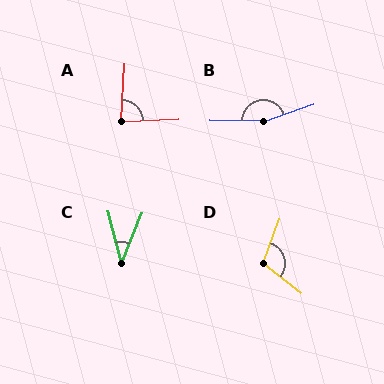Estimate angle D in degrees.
Approximately 107 degrees.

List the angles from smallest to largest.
C (36°), A (84°), D (107°), B (160°).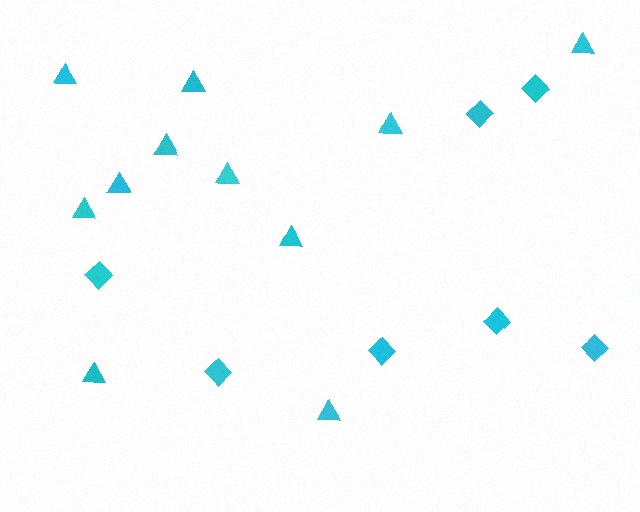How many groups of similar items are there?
There are 2 groups: one group of diamonds (7) and one group of triangles (11).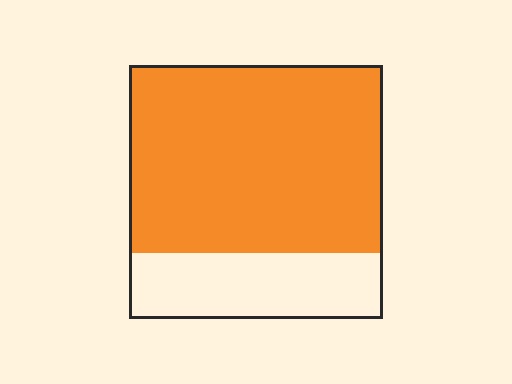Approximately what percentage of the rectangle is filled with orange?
Approximately 75%.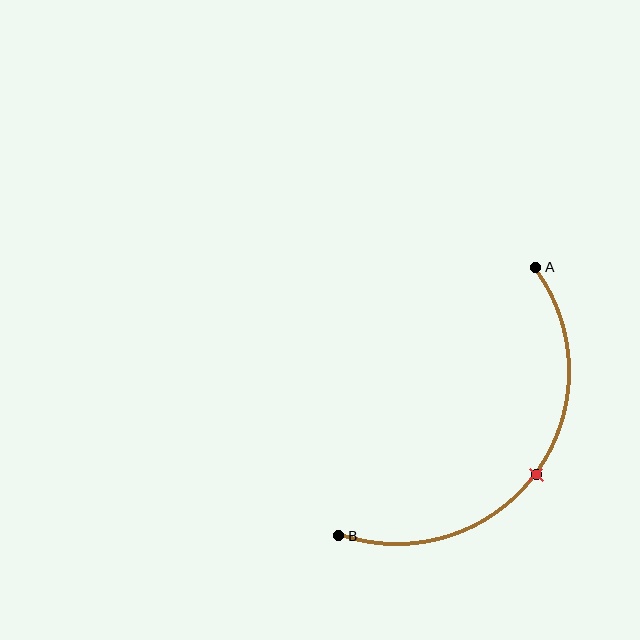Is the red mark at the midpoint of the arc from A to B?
Yes. The red mark lies on the arc at equal arc-length from both A and B — it is the arc midpoint.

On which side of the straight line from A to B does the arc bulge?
The arc bulges below and to the right of the straight line connecting A and B.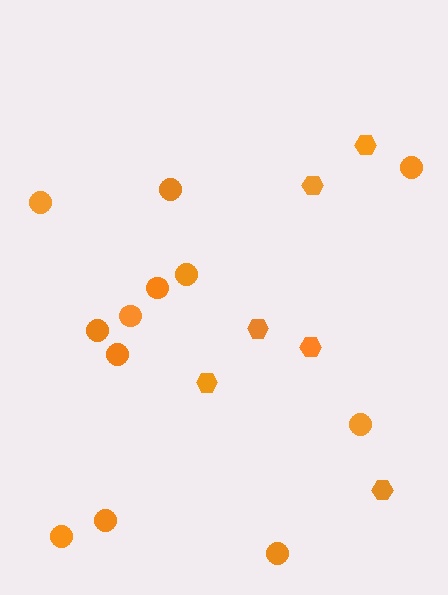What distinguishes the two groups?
There are 2 groups: one group of hexagons (6) and one group of circles (12).